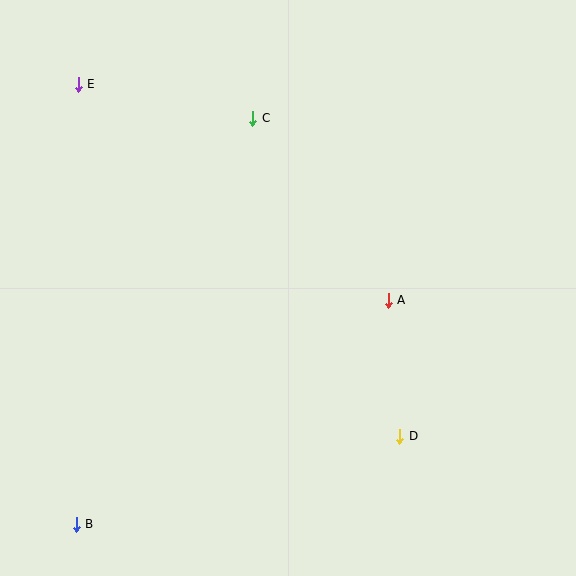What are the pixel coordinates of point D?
Point D is at (400, 436).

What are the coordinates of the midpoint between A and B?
The midpoint between A and B is at (232, 412).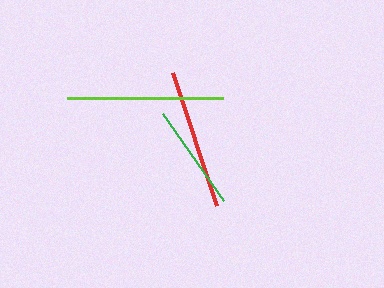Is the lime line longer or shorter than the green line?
The lime line is longer than the green line.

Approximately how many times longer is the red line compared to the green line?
The red line is approximately 1.3 times the length of the green line.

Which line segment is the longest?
The lime line is the longest at approximately 157 pixels.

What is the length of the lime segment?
The lime segment is approximately 157 pixels long.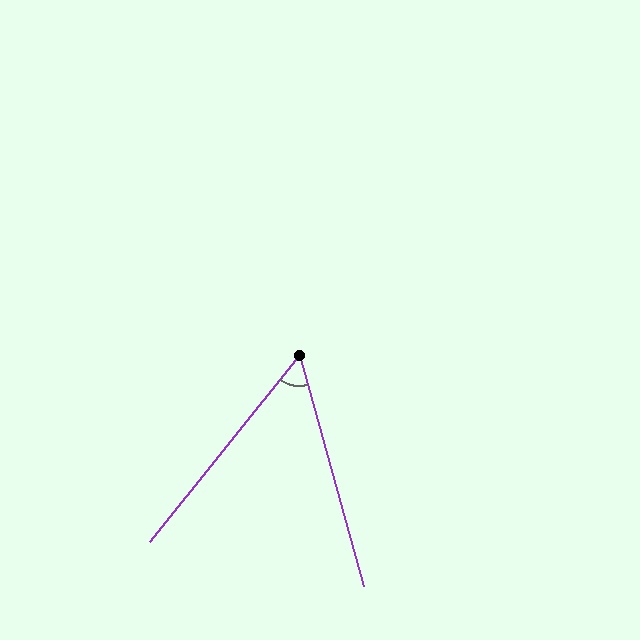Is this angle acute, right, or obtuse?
It is acute.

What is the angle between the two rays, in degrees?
Approximately 54 degrees.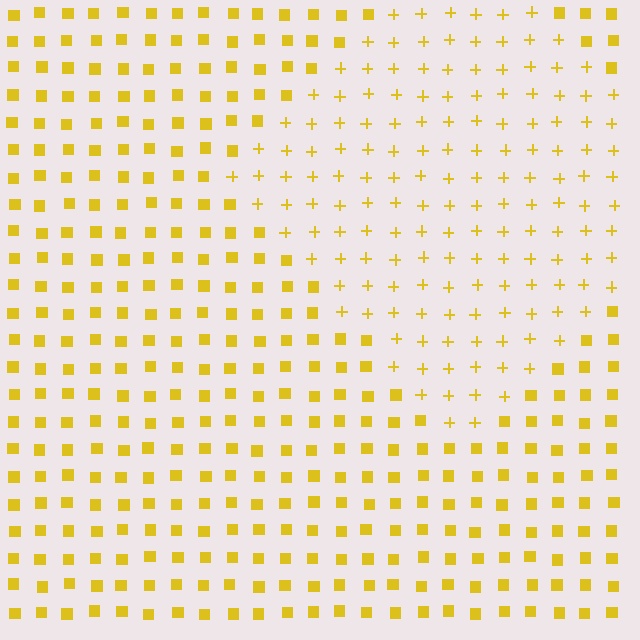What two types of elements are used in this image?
The image uses plus signs inside the diamond region and squares outside it.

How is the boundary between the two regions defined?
The boundary is defined by a change in element shape: plus signs inside vs. squares outside. All elements share the same color and spacing.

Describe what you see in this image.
The image is filled with small yellow elements arranged in a uniform grid. A diamond-shaped region contains plus signs, while the surrounding area contains squares. The boundary is defined purely by the change in element shape.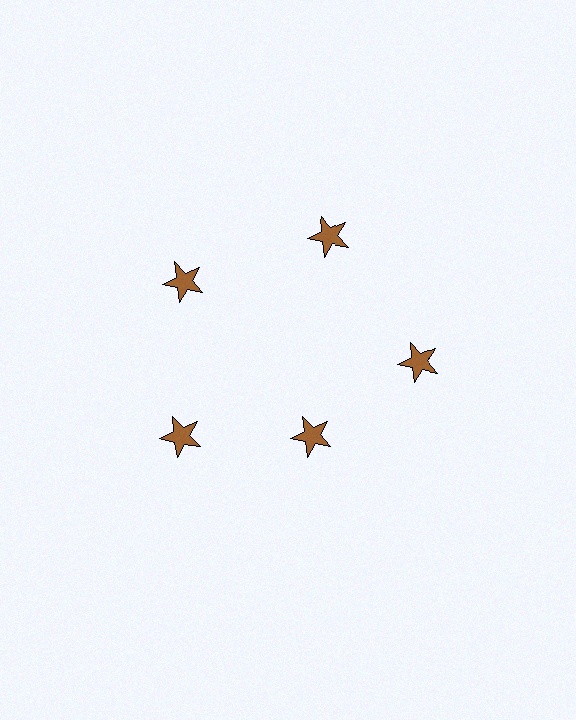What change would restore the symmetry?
The symmetry would be restored by moving it outward, back onto the ring so that all 5 stars sit at equal angles and equal distance from the center.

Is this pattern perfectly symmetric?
No. The 5 brown stars are arranged in a ring, but one element near the 5 o'clock position is pulled inward toward the center, breaking the 5-fold rotational symmetry.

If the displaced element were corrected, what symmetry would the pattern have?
It would have 5-fold rotational symmetry — the pattern would map onto itself every 72 degrees.